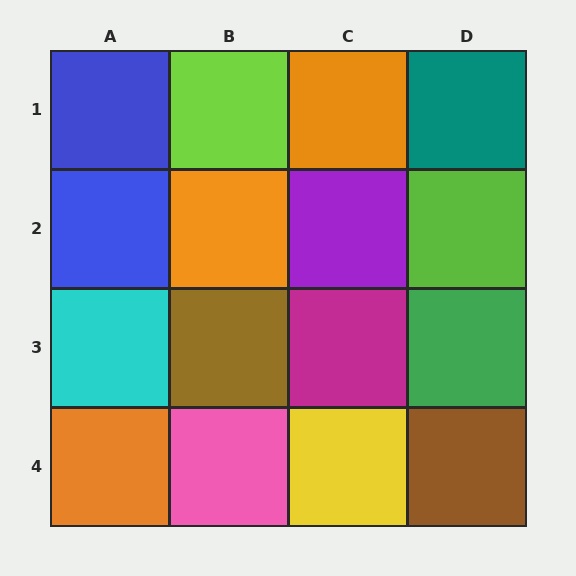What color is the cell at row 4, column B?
Pink.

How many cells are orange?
3 cells are orange.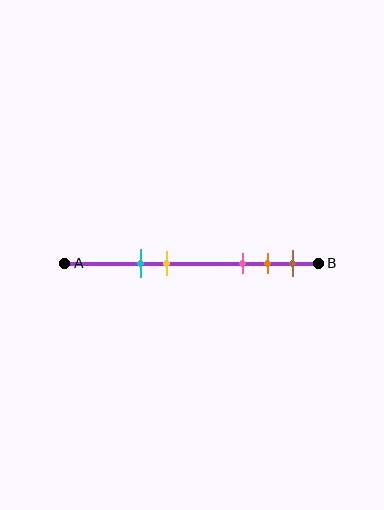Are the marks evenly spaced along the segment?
No, the marks are not evenly spaced.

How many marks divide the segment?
There are 5 marks dividing the segment.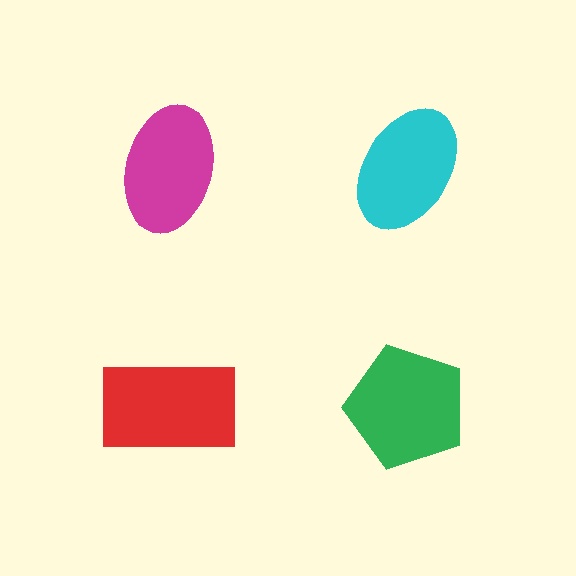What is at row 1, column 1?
A magenta ellipse.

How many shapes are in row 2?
2 shapes.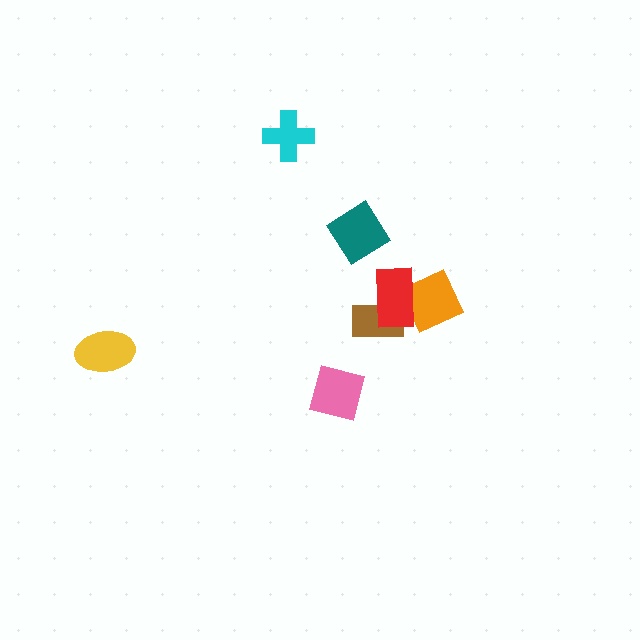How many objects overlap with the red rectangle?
2 objects overlap with the red rectangle.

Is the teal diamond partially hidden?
No, no other shape covers it.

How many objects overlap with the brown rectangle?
1 object overlaps with the brown rectangle.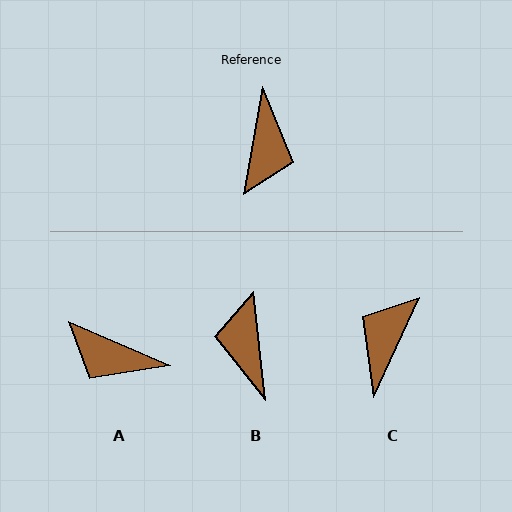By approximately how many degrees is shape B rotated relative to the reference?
Approximately 164 degrees clockwise.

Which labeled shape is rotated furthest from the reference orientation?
C, about 166 degrees away.